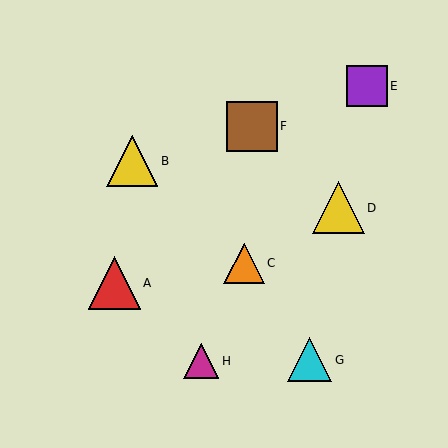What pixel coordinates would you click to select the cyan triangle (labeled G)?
Click at (310, 360) to select the cyan triangle G.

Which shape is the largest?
The red triangle (labeled A) is the largest.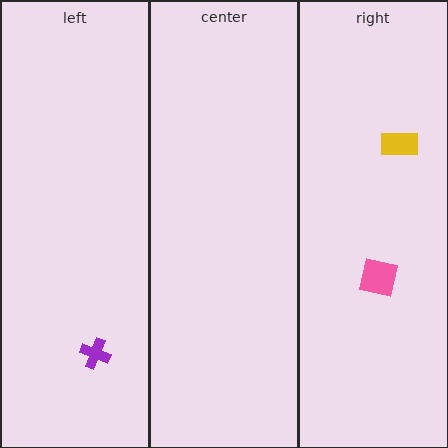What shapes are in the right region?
The pink square, the yellow rectangle.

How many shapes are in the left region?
1.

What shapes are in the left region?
The purple cross.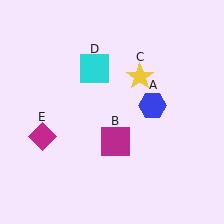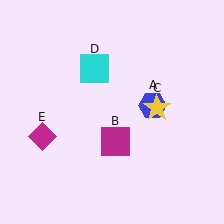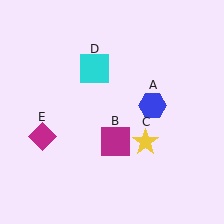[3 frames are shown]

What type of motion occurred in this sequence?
The yellow star (object C) rotated clockwise around the center of the scene.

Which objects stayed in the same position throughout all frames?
Blue hexagon (object A) and magenta square (object B) and cyan square (object D) and magenta diamond (object E) remained stationary.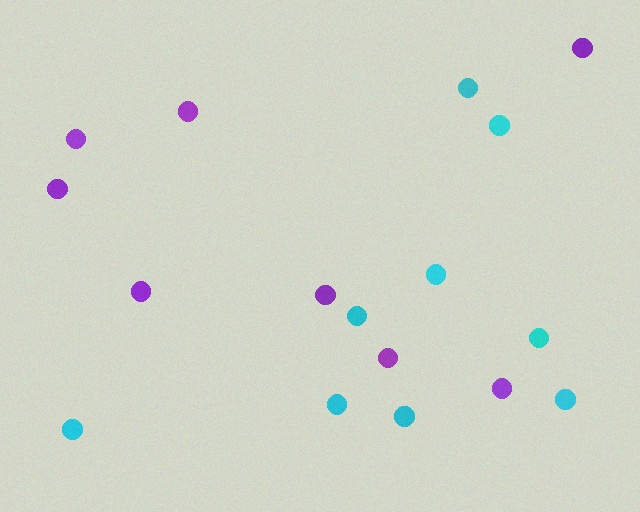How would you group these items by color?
There are 2 groups: one group of cyan circles (9) and one group of purple circles (8).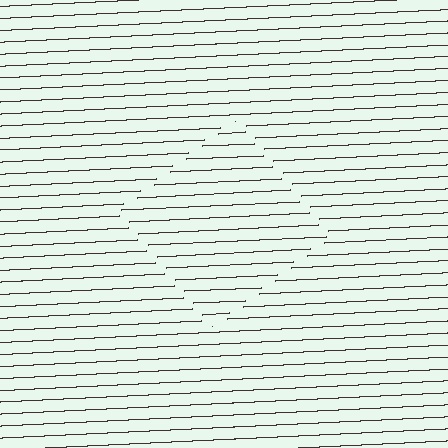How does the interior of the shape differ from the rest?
The interior of the shape contains the same grating, shifted by half a period — the contour is defined by the phase discontinuity where line-ends from the inner and outer gratings abut.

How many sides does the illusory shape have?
4 sides — the line-ends trace a square.